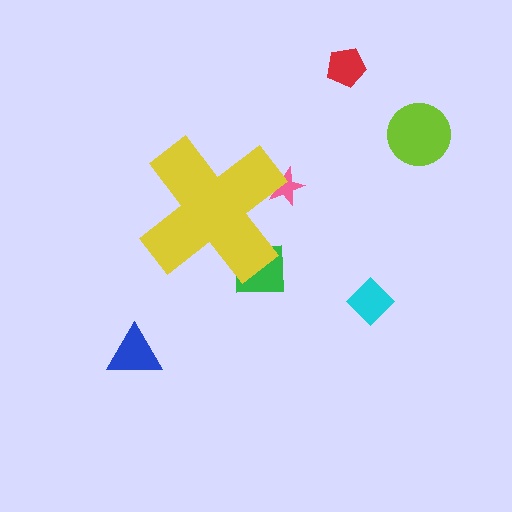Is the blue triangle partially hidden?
No, the blue triangle is fully visible.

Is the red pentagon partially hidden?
No, the red pentagon is fully visible.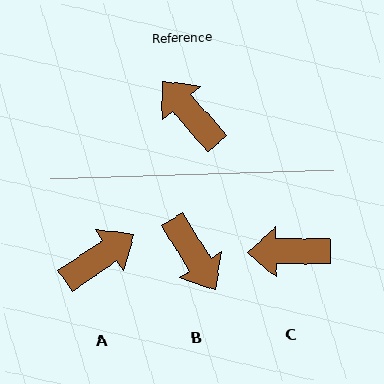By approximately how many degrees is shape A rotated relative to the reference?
Approximately 97 degrees clockwise.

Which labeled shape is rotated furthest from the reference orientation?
B, about 170 degrees away.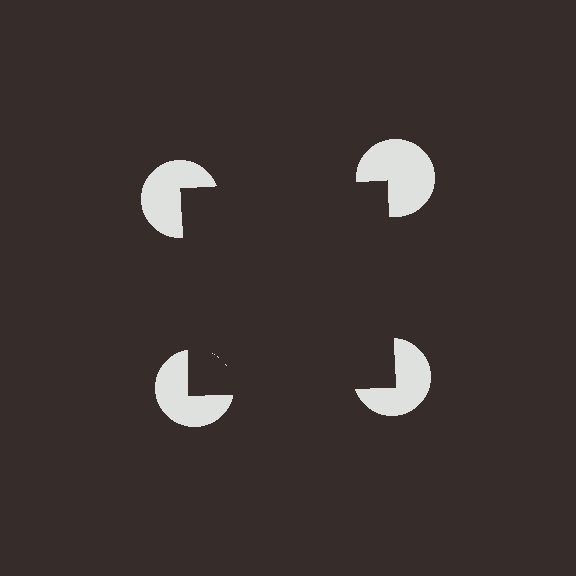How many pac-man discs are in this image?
There are 4 — one at each vertex of the illusory square.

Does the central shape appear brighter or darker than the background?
It typically appears slightly darker than the background, even though no actual brightness change is drawn.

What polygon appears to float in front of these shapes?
An illusory square — its edges are inferred from the aligned wedge cuts in the pac-man discs, not physically drawn.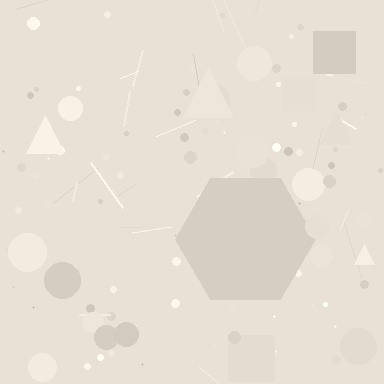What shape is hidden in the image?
A hexagon is hidden in the image.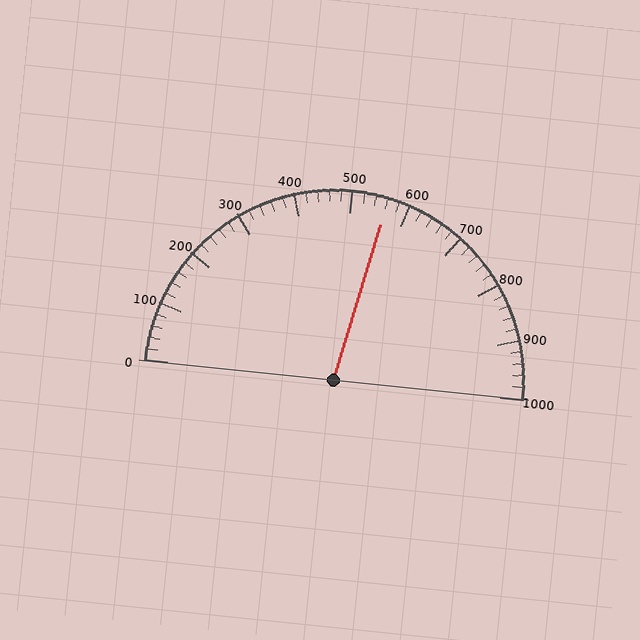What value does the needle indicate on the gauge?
The needle indicates approximately 560.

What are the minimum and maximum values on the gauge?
The gauge ranges from 0 to 1000.